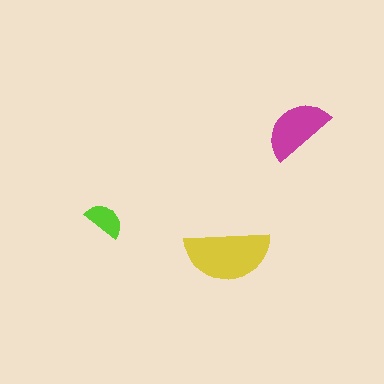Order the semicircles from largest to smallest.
the yellow one, the magenta one, the lime one.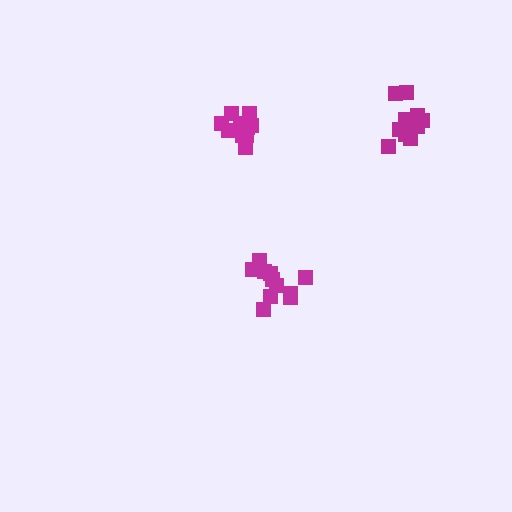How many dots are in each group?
Group 1: 12 dots, Group 2: 12 dots, Group 3: 11 dots (35 total).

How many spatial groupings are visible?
There are 3 spatial groupings.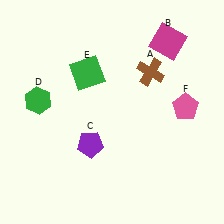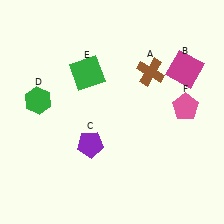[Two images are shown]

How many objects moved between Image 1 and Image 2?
1 object moved between the two images.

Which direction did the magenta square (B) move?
The magenta square (B) moved down.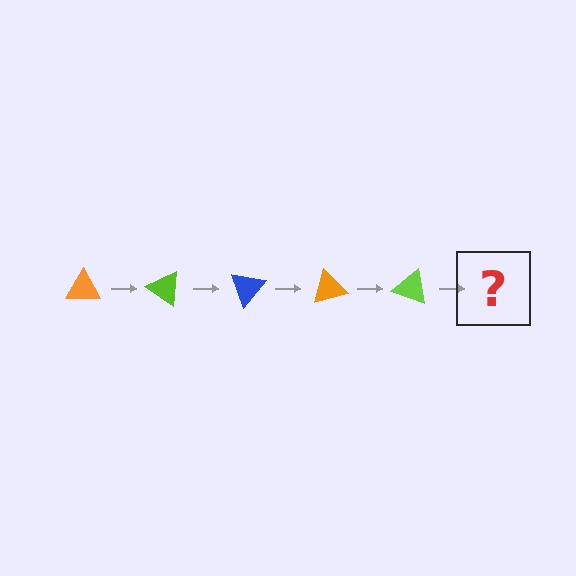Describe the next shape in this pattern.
It should be a blue triangle, rotated 175 degrees from the start.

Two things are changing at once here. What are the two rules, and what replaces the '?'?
The two rules are that it rotates 35 degrees each step and the color cycles through orange, lime, and blue. The '?' should be a blue triangle, rotated 175 degrees from the start.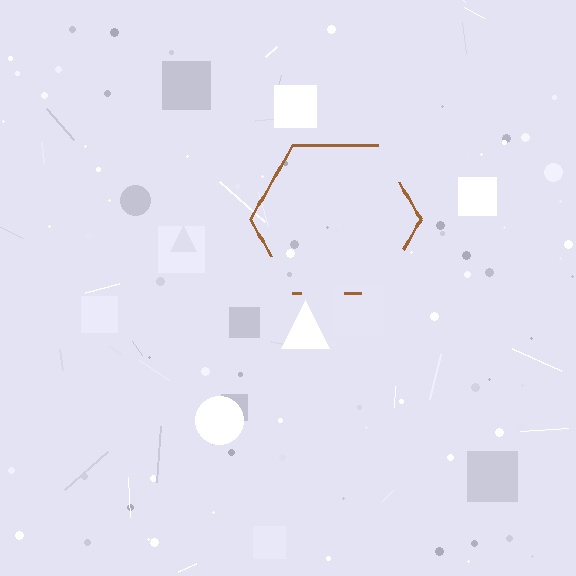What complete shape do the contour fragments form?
The contour fragments form a hexagon.